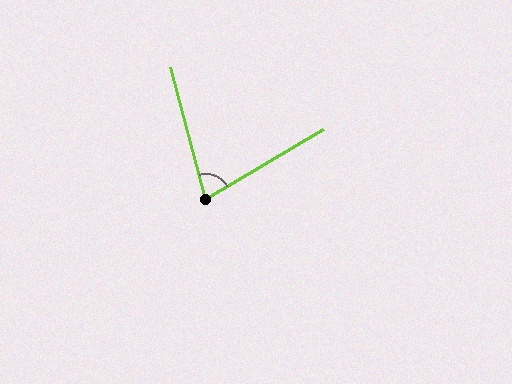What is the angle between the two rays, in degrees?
Approximately 74 degrees.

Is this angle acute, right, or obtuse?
It is acute.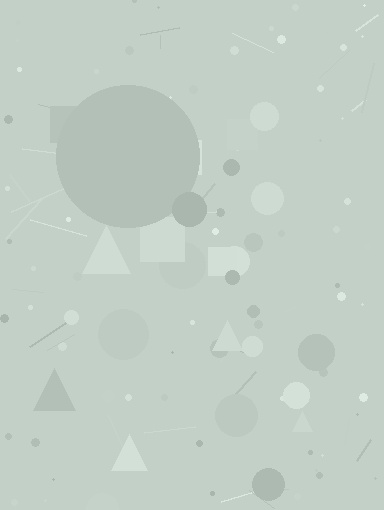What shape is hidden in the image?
A circle is hidden in the image.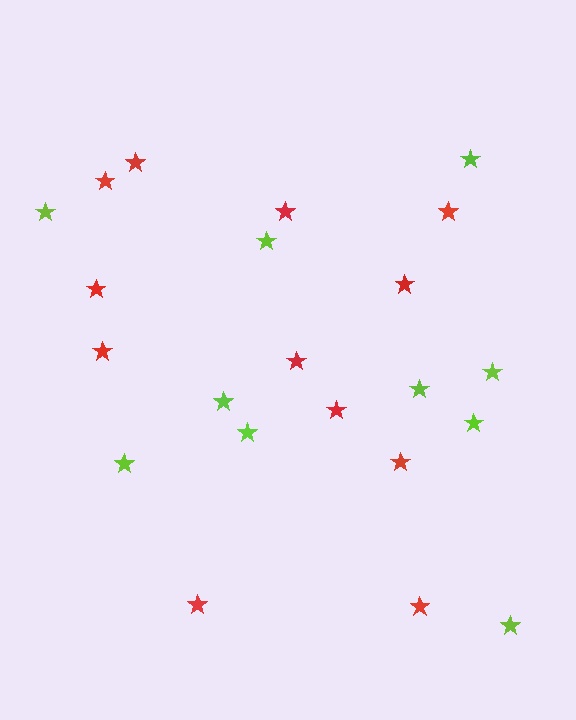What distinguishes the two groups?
There are 2 groups: one group of red stars (12) and one group of lime stars (10).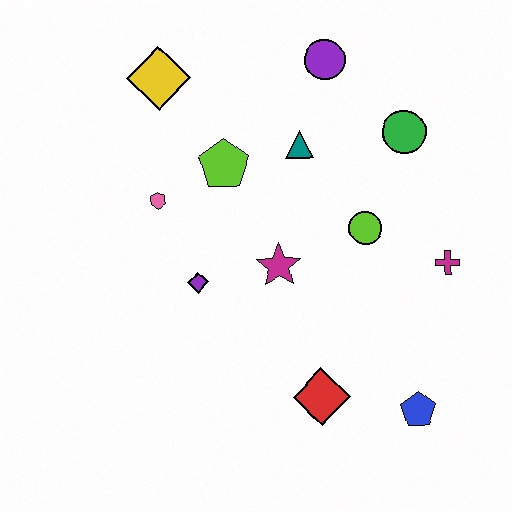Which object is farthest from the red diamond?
The yellow diamond is farthest from the red diamond.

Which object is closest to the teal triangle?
The lime pentagon is closest to the teal triangle.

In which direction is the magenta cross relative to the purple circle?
The magenta cross is below the purple circle.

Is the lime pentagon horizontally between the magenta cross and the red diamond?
No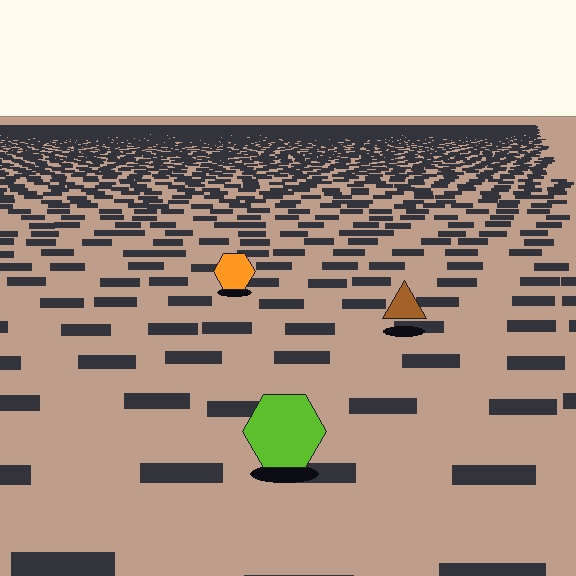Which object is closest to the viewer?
The lime hexagon is closest. The texture marks near it are larger and more spread out.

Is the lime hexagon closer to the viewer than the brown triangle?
Yes. The lime hexagon is closer — you can tell from the texture gradient: the ground texture is coarser near it.